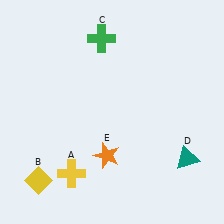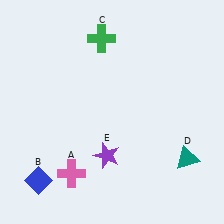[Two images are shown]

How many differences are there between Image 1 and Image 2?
There are 3 differences between the two images.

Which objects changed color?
A changed from yellow to pink. B changed from yellow to blue. E changed from orange to purple.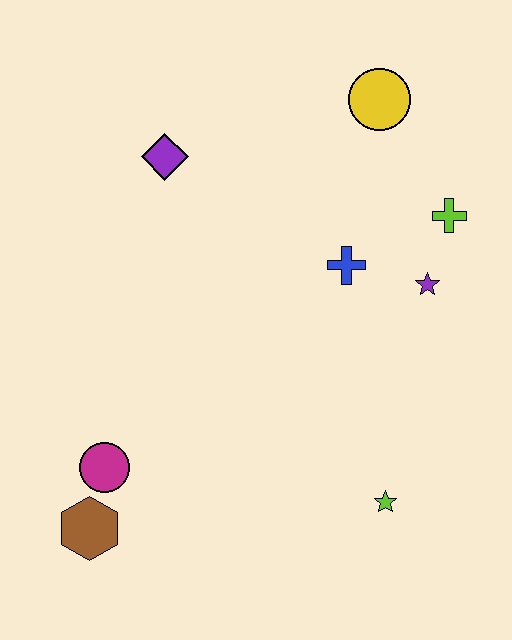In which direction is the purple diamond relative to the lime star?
The purple diamond is above the lime star.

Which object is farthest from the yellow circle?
The brown hexagon is farthest from the yellow circle.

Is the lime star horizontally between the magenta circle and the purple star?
Yes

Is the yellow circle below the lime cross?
No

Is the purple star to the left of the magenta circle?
No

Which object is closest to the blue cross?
The purple star is closest to the blue cross.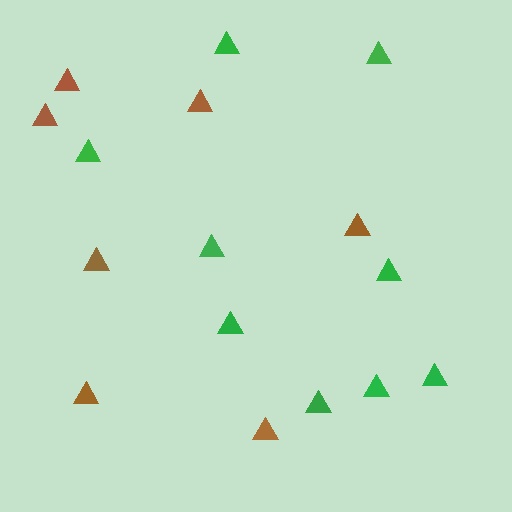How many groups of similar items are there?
There are 2 groups: one group of green triangles (9) and one group of brown triangles (7).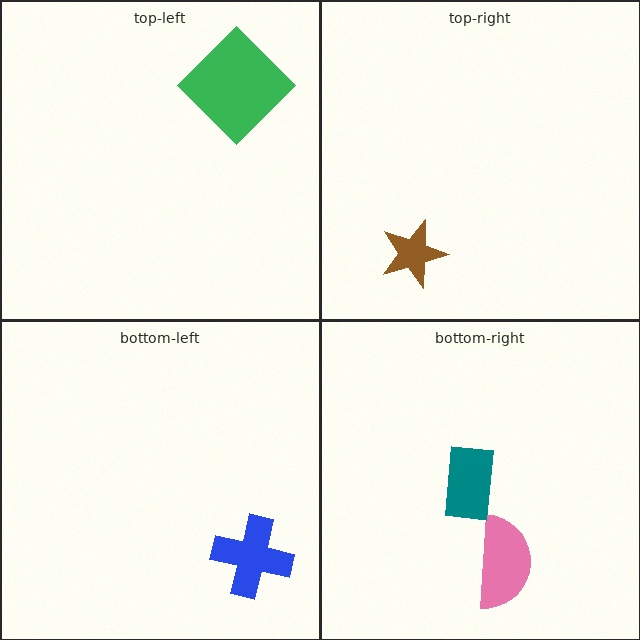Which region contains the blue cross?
The bottom-left region.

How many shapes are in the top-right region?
1.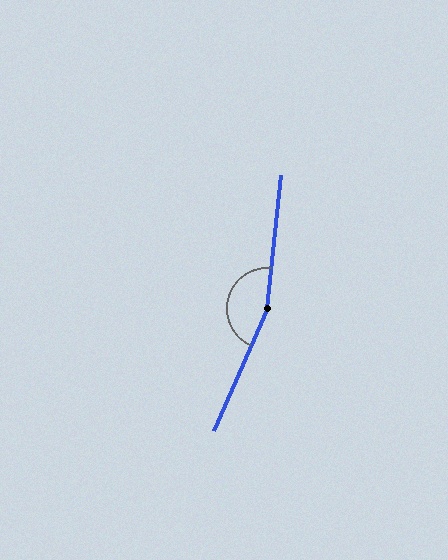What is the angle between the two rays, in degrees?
Approximately 162 degrees.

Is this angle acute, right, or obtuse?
It is obtuse.